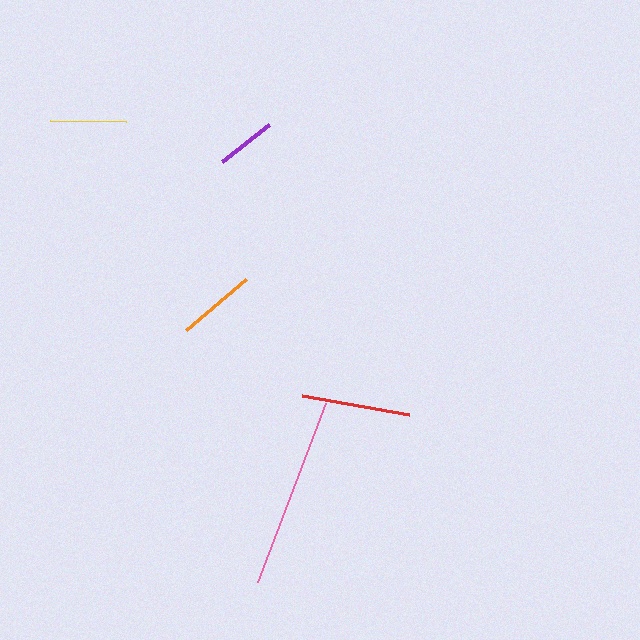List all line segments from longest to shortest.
From longest to shortest: pink, red, orange, yellow, purple.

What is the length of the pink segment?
The pink segment is approximately 191 pixels long.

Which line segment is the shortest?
The purple line is the shortest at approximately 60 pixels.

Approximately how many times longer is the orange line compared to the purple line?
The orange line is approximately 1.3 times the length of the purple line.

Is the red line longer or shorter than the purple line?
The red line is longer than the purple line.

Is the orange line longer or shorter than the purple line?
The orange line is longer than the purple line.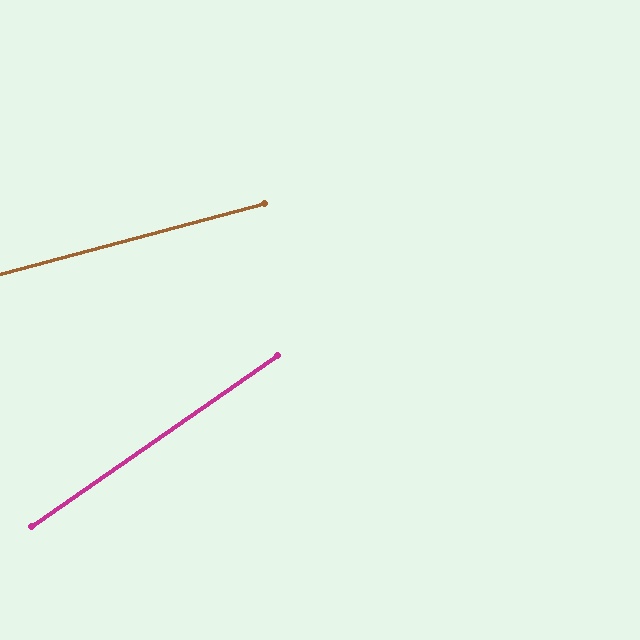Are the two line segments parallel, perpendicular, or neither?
Neither parallel nor perpendicular — they differ by about 20°.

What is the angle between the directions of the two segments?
Approximately 20 degrees.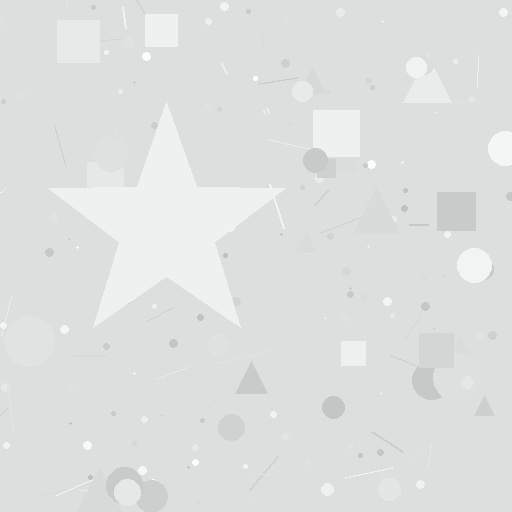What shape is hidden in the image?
A star is hidden in the image.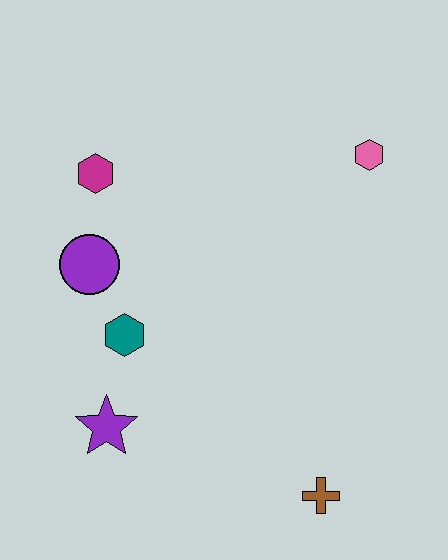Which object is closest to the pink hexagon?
The magenta hexagon is closest to the pink hexagon.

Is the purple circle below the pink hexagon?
Yes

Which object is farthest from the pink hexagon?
The purple star is farthest from the pink hexagon.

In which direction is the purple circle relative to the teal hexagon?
The purple circle is above the teal hexagon.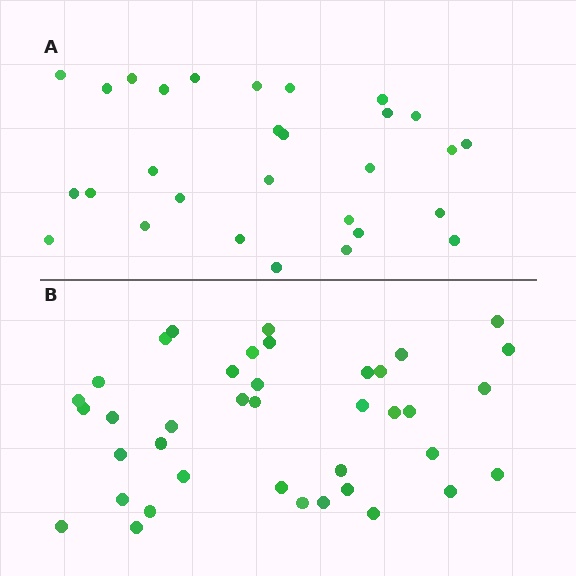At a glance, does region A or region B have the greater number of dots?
Region B (the bottom region) has more dots.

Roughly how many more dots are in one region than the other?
Region B has roughly 10 or so more dots than region A.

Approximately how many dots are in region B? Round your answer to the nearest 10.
About 40 dots. (The exact count is 39, which rounds to 40.)